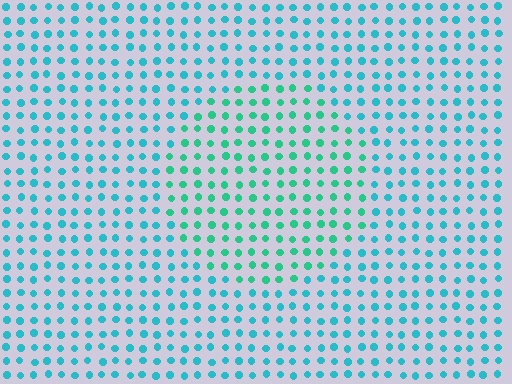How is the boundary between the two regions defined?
The boundary is defined purely by a slight shift in hue (about 29 degrees). Spacing, size, and orientation are identical on both sides.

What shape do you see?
I see a circle.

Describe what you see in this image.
The image is filled with small cyan elements in a uniform arrangement. A circle-shaped region is visible where the elements are tinted to a slightly different hue, forming a subtle color boundary.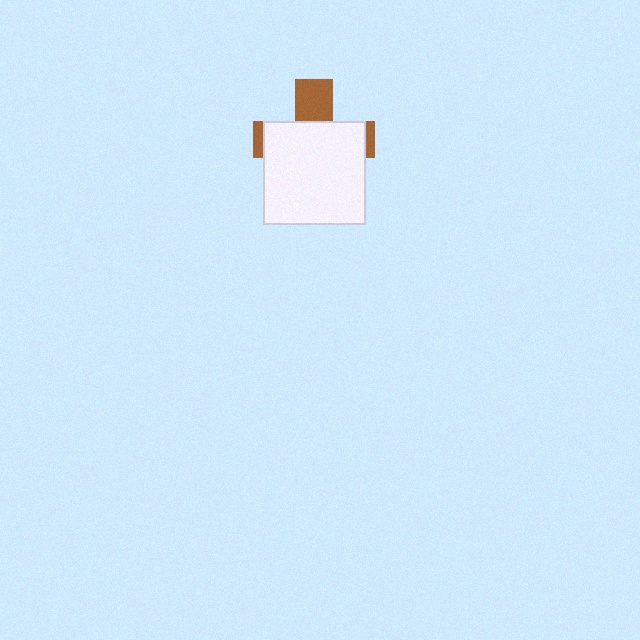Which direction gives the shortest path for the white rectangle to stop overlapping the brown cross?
Moving down gives the shortest separation.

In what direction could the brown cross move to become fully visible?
The brown cross could move up. That would shift it out from behind the white rectangle entirely.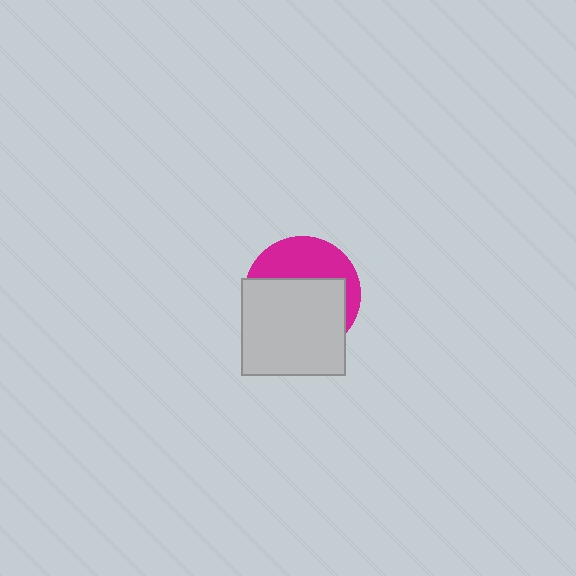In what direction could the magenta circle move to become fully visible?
The magenta circle could move up. That would shift it out from behind the light gray rectangle entirely.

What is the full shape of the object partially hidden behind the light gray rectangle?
The partially hidden object is a magenta circle.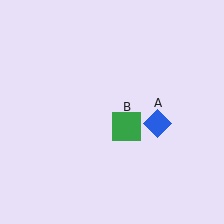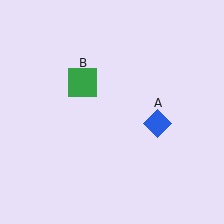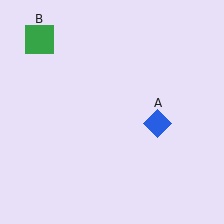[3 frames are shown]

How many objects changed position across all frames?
1 object changed position: green square (object B).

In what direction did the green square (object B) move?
The green square (object B) moved up and to the left.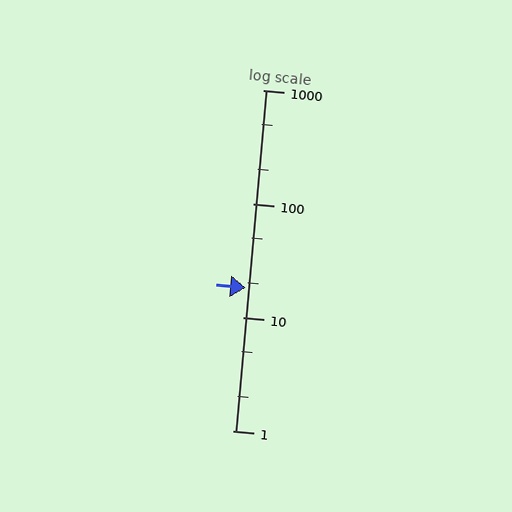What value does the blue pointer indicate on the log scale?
The pointer indicates approximately 18.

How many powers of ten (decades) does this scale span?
The scale spans 3 decades, from 1 to 1000.